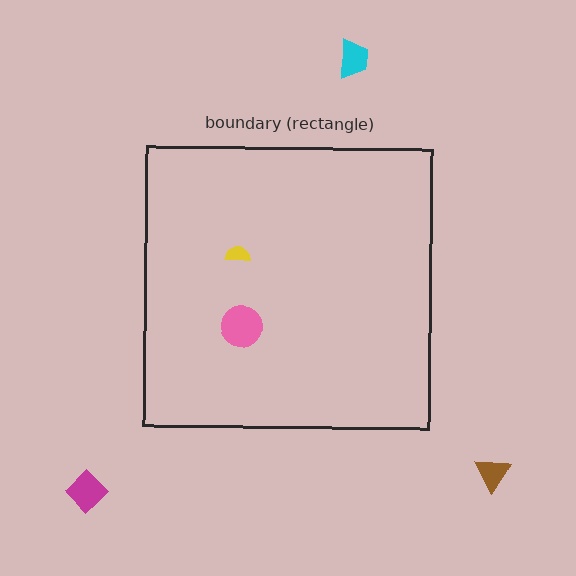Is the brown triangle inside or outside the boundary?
Outside.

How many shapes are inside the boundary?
2 inside, 3 outside.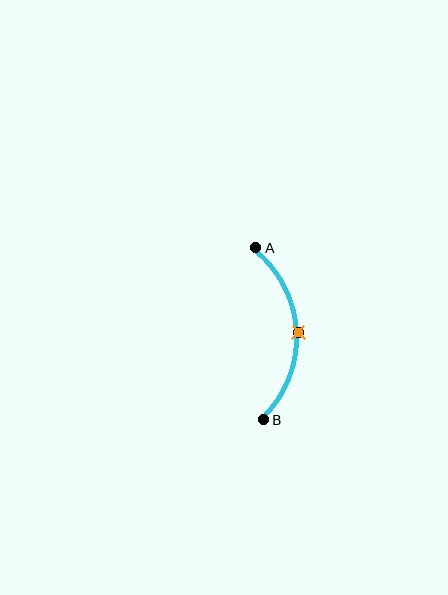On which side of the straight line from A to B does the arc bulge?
The arc bulges to the right of the straight line connecting A and B.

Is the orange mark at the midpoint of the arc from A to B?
Yes. The orange mark lies on the arc at equal arc-length from both A and B — it is the arc midpoint.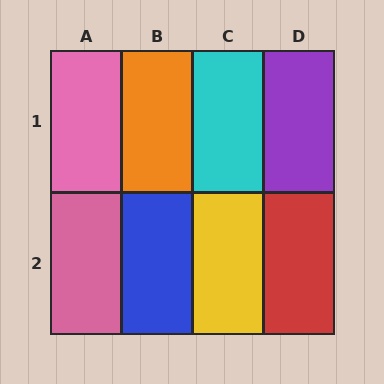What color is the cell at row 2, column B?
Blue.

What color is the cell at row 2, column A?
Pink.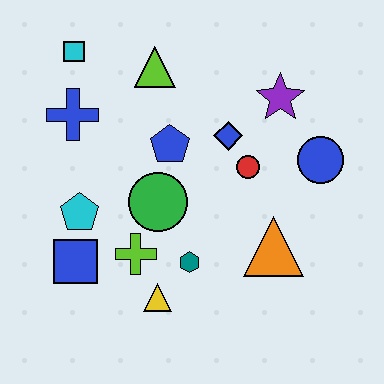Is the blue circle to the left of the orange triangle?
No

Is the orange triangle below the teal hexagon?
No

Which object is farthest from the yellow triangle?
The cyan square is farthest from the yellow triangle.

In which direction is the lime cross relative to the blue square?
The lime cross is to the right of the blue square.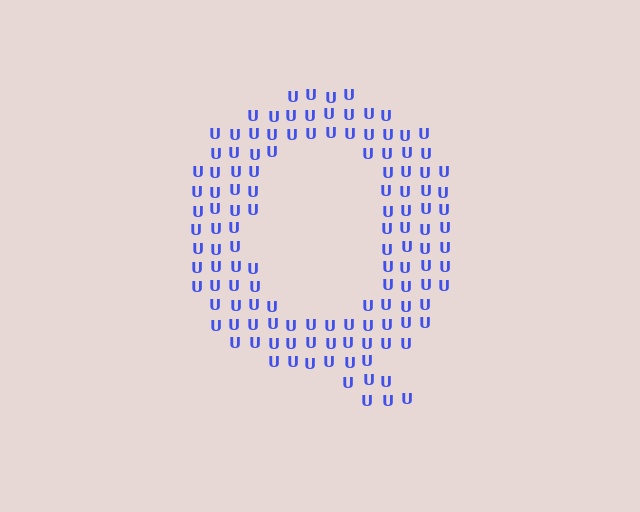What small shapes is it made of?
It is made of small letter U's.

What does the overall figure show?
The overall figure shows the letter Q.